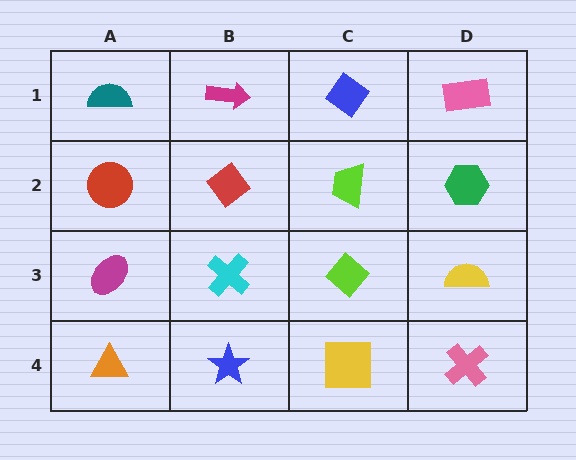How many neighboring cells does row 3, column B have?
4.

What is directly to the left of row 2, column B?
A red circle.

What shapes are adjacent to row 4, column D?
A yellow semicircle (row 3, column D), a yellow square (row 4, column C).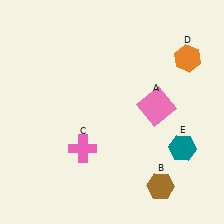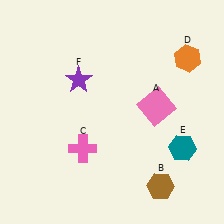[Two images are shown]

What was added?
A purple star (F) was added in Image 2.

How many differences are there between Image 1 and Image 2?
There is 1 difference between the two images.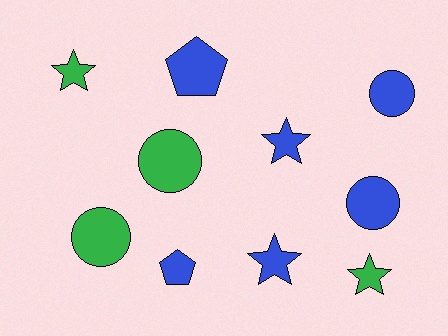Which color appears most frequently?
Blue, with 6 objects.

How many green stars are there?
There are 2 green stars.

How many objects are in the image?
There are 10 objects.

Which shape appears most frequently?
Circle, with 4 objects.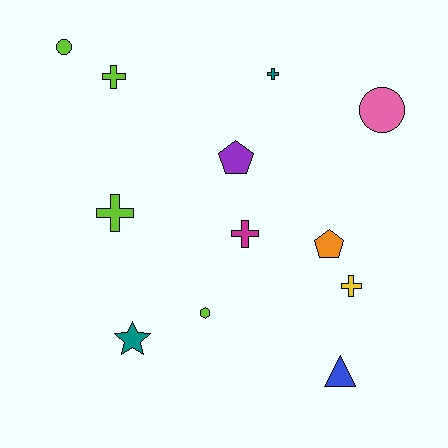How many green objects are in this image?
There are no green objects.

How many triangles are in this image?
There is 1 triangle.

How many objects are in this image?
There are 12 objects.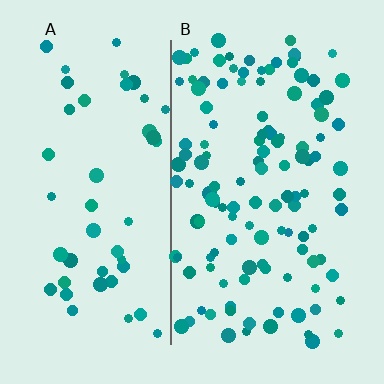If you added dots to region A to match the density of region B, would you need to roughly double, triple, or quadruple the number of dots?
Approximately double.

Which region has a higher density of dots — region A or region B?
B (the right).